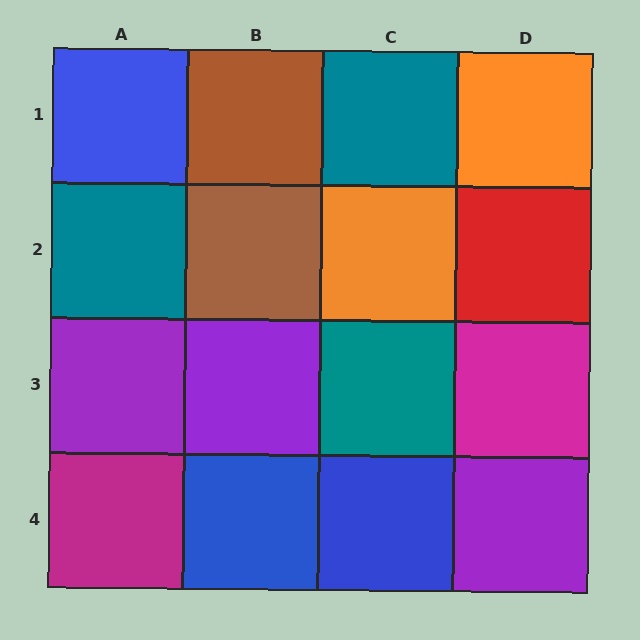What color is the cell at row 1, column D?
Orange.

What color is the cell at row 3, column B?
Purple.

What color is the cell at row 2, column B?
Brown.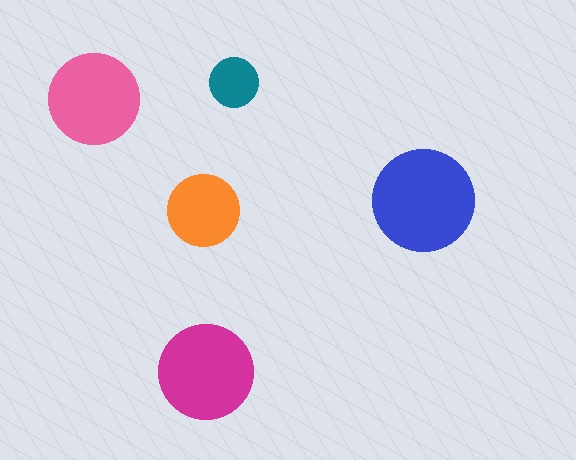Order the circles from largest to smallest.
the blue one, the magenta one, the pink one, the orange one, the teal one.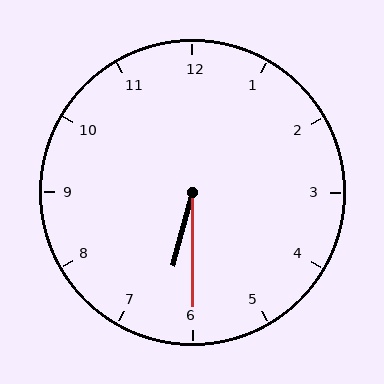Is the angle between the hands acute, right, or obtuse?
It is acute.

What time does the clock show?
6:30.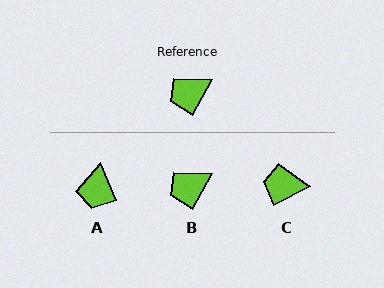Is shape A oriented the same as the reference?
No, it is off by about 51 degrees.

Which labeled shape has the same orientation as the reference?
B.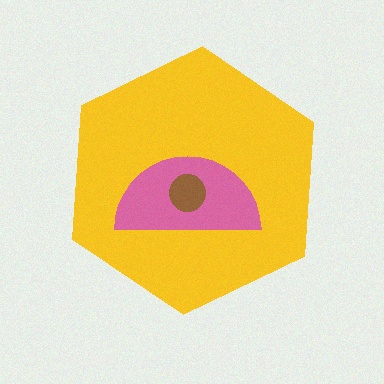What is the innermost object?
The brown circle.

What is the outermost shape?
The yellow hexagon.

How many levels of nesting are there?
3.